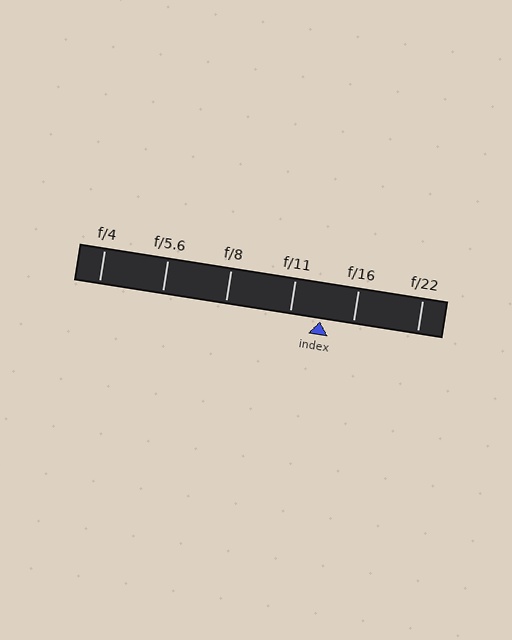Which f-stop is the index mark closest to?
The index mark is closest to f/11.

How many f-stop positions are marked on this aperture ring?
There are 6 f-stop positions marked.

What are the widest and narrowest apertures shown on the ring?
The widest aperture shown is f/4 and the narrowest is f/22.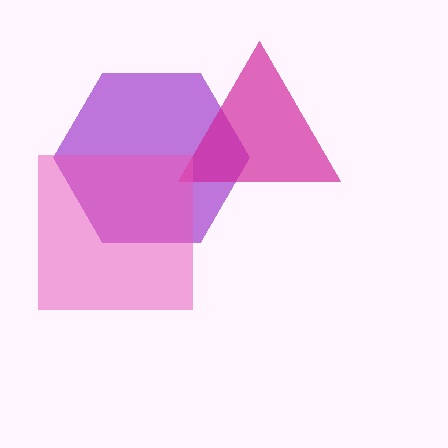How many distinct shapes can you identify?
There are 3 distinct shapes: a purple hexagon, a magenta triangle, a pink square.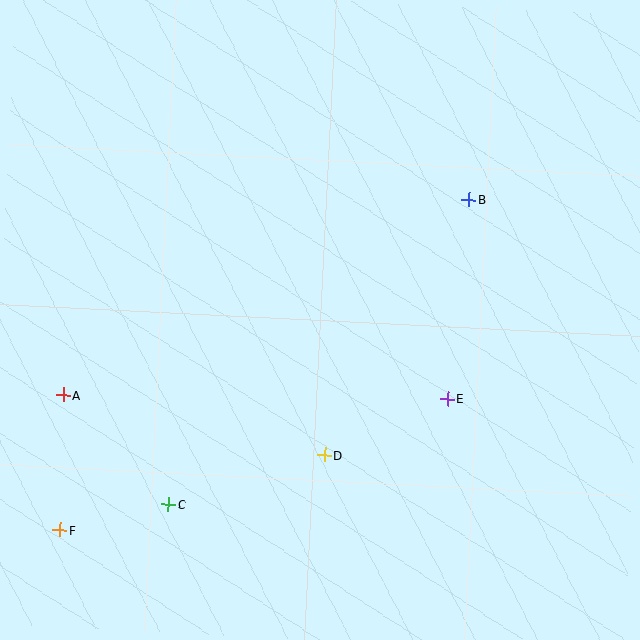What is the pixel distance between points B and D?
The distance between B and D is 294 pixels.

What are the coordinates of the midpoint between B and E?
The midpoint between B and E is at (458, 299).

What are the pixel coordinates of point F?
Point F is at (60, 530).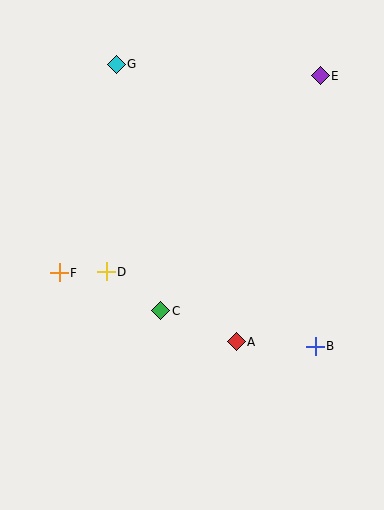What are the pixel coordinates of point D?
Point D is at (106, 272).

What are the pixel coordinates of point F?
Point F is at (59, 273).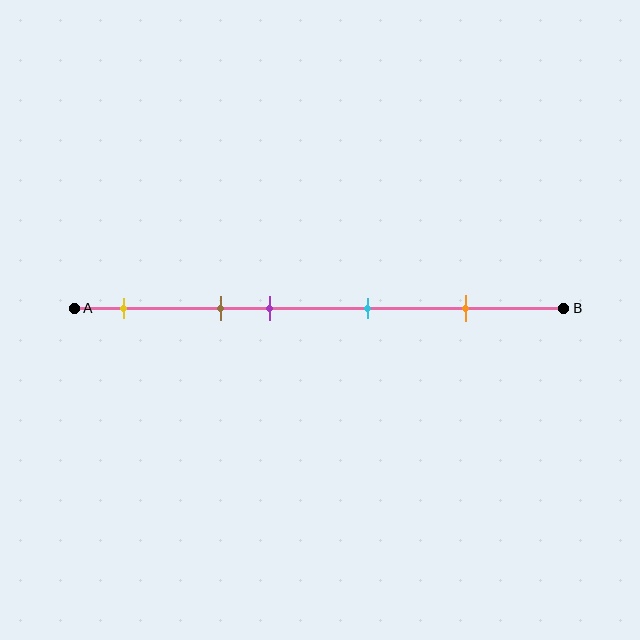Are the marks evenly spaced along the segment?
No, the marks are not evenly spaced.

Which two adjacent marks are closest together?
The brown and purple marks are the closest adjacent pair.